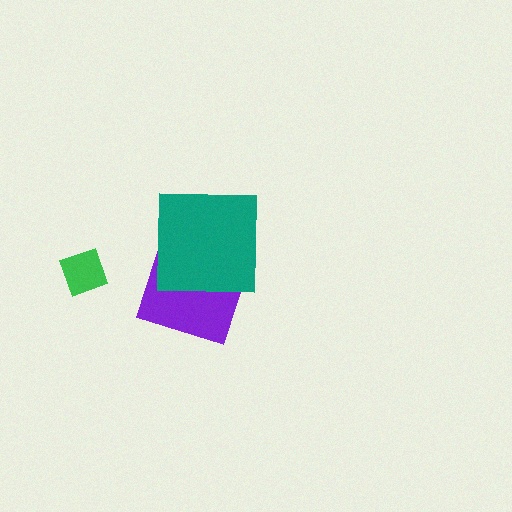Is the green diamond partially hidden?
No, no other shape covers it.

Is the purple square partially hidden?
Yes, it is partially covered by another shape.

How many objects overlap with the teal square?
1 object overlaps with the teal square.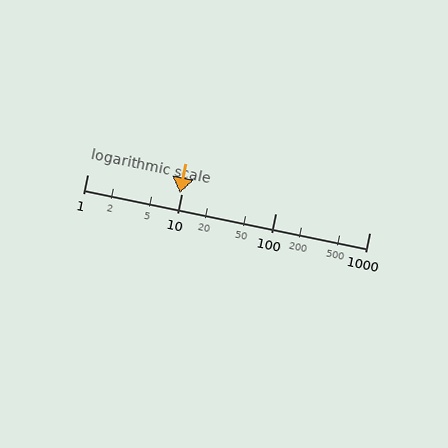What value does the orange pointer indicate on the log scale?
The pointer indicates approximately 9.6.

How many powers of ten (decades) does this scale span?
The scale spans 3 decades, from 1 to 1000.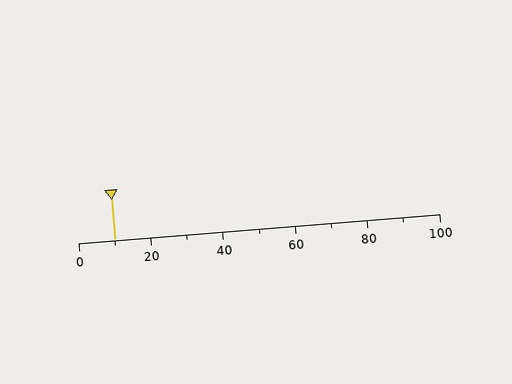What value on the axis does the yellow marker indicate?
The marker indicates approximately 10.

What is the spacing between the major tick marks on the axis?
The major ticks are spaced 20 apart.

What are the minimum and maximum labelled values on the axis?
The axis runs from 0 to 100.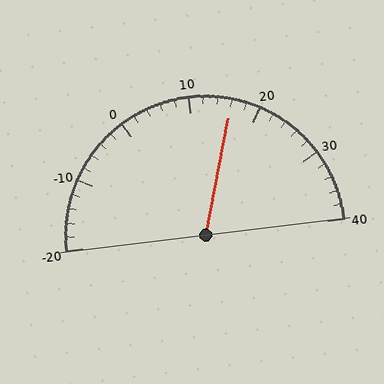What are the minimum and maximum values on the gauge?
The gauge ranges from -20 to 40.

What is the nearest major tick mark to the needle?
The nearest major tick mark is 20.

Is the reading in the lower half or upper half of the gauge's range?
The reading is in the upper half of the range (-20 to 40).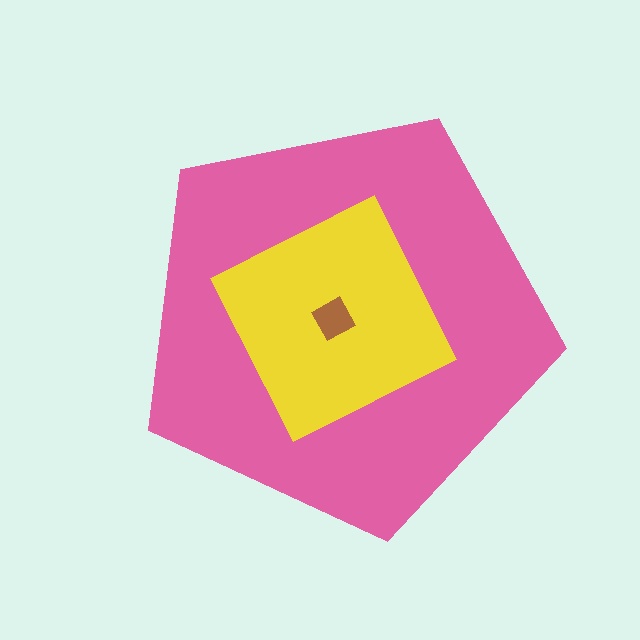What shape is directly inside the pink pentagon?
The yellow square.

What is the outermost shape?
The pink pentagon.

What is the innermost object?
The brown diamond.